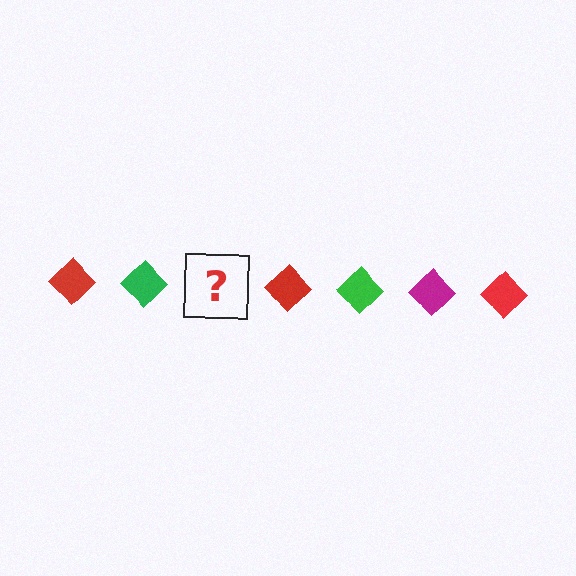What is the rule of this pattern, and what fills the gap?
The rule is that the pattern cycles through red, green, magenta diamonds. The gap should be filled with a magenta diamond.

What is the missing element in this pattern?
The missing element is a magenta diamond.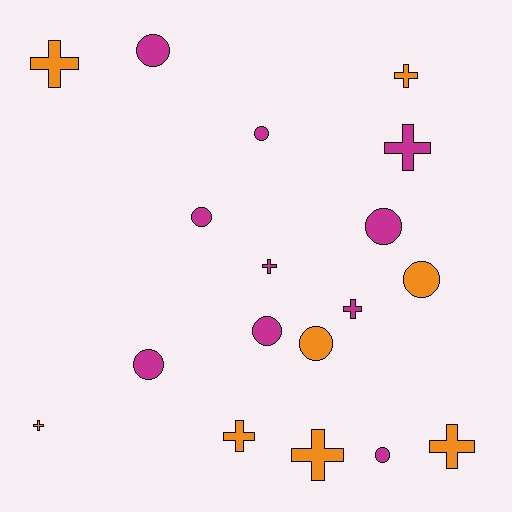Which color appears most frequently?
Magenta, with 10 objects.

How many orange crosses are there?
There are 6 orange crosses.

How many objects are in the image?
There are 18 objects.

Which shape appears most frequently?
Cross, with 9 objects.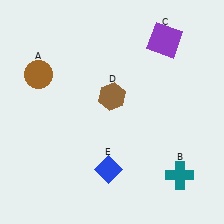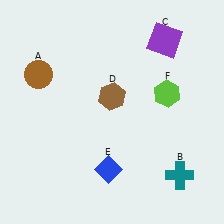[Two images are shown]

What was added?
A lime hexagon (F) was added in Image 2.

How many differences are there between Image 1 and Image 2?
There is 1 difference between the two images.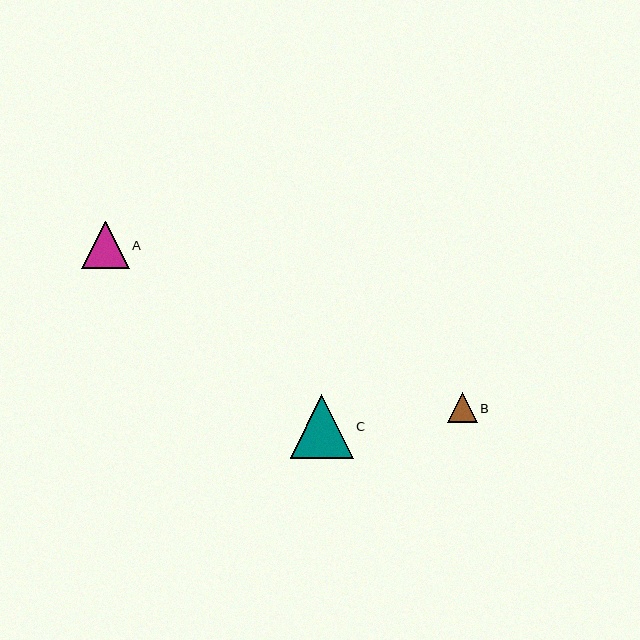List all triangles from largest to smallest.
From largest to smallest: C, A, B.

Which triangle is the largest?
Triangle C is the largest with a size of approximately 63 pixels.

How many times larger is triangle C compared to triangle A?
Triangle C is approximately 1.3 times the size of triangle A.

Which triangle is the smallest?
Triangle B is the smallest with a size of approximately 30 pixels.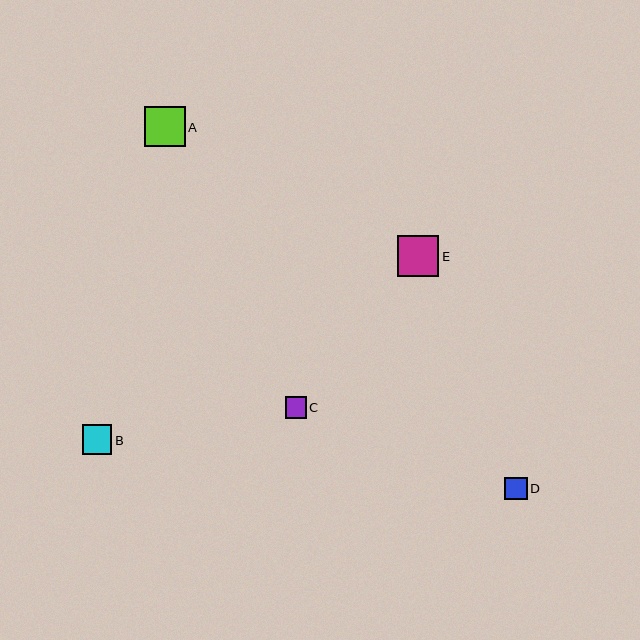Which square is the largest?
Square E is the largest with a size of approximately 41 pixels.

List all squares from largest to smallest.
From largest to smallest: E, A, B, D, C.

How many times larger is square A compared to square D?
Square A is approximately 1.8 times the size of square D.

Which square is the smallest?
Square C is the smallest with a size of approximately 21 pixels.